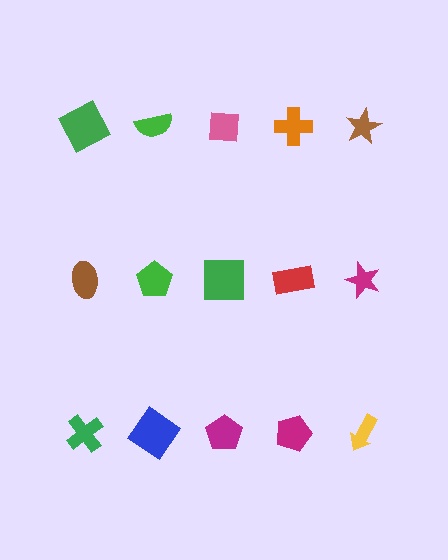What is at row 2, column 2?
A green pentagon.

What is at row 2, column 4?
A red rectangle.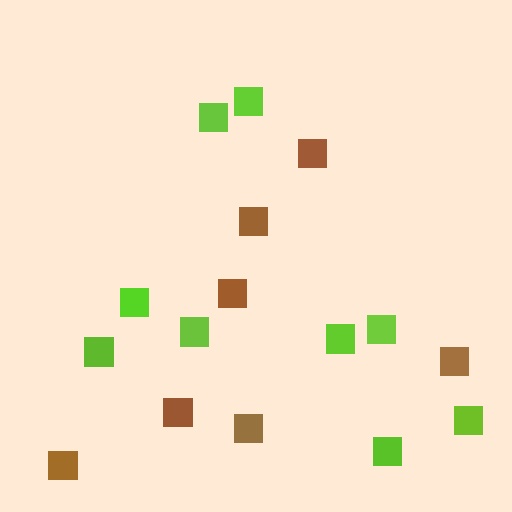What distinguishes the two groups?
There are 2 groups: one group of lime squares (9) and one group of brown squares (7).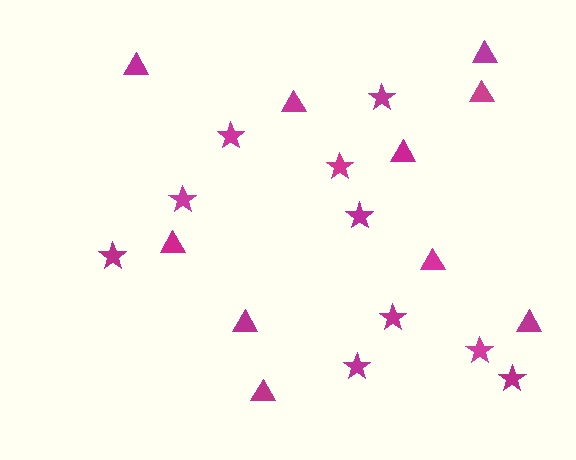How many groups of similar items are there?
There are 2 groups: one group of stars (10) and one group of triangles (10).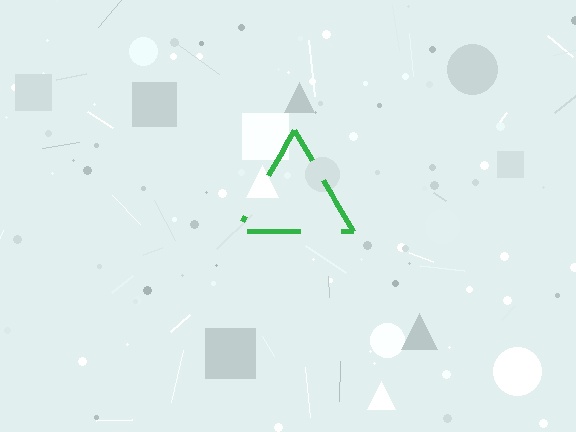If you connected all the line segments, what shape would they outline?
They would outline a triangle.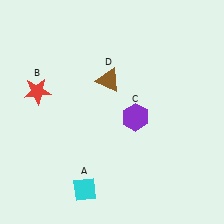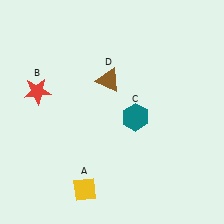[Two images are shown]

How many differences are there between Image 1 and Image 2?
There are 2 differences between the two images.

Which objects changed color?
A changed from cyan to yellow. C changed from purple to teal.